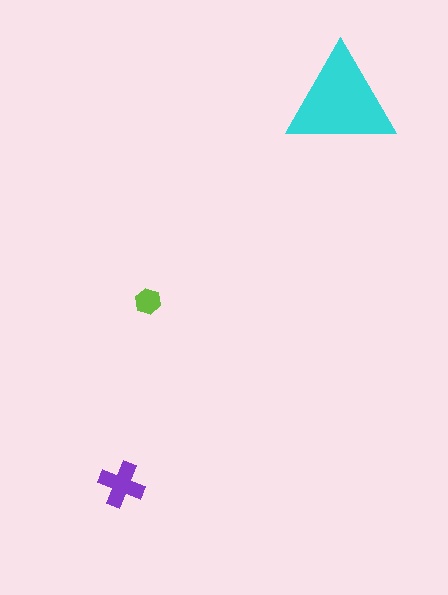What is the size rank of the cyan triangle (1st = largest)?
1st.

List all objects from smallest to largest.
The lime hexagon, the purple cross, the cyan triangle.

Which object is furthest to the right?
The cyan triangle is rightmost.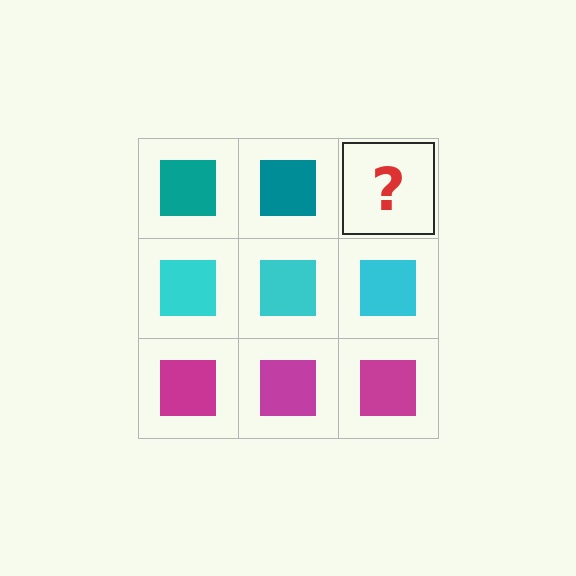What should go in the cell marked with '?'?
The missing cell should contain a teal square.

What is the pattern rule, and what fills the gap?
The rule is that each row has a consistent color. The gap should be filled with a teal square.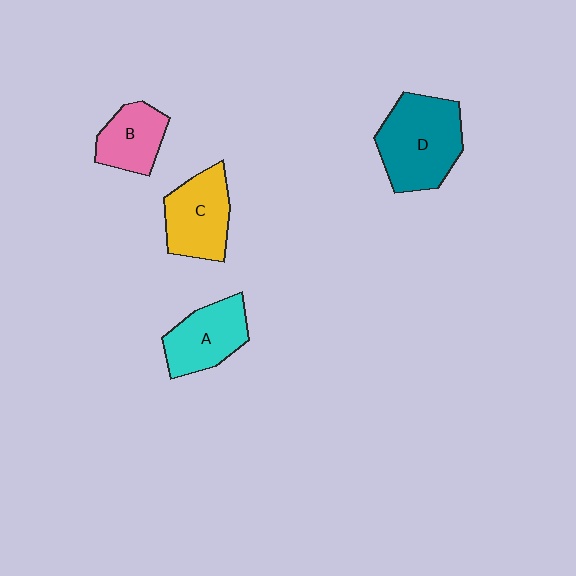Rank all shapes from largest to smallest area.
From largest to smallest: D (teal), C (yellow), A (cyan), B (pink).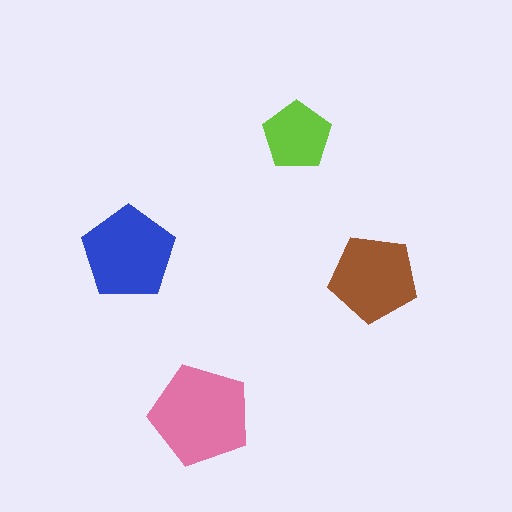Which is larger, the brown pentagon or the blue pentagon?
The blue one.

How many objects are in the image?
There are 4 objects in the image.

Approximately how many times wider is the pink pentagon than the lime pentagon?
About 1.5 times wider.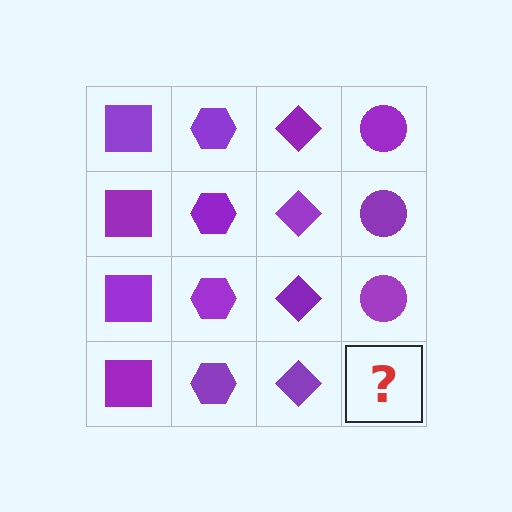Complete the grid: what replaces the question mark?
The question mark should be replaced with a purple circle.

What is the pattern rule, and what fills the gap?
The rule is that each column has a consistent shape. The gap should be filled with a purple circle.